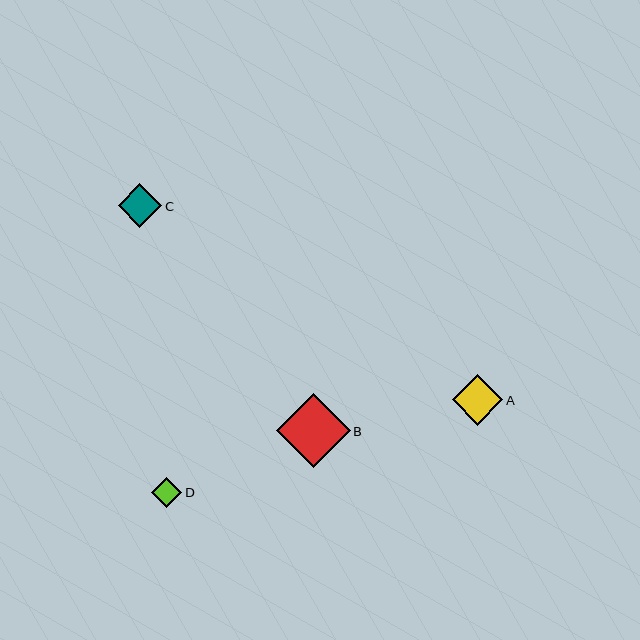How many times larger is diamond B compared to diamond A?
Diamond B is approximately 1.4 times the size of diamond A.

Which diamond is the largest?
Diamond B is the largest with a size of approximately 74 pixels.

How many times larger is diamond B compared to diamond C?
Diamond B is approximately 1.7 times the size of diamond C.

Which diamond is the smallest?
Diamond D is the smallest with a size of approximately 30 pixels.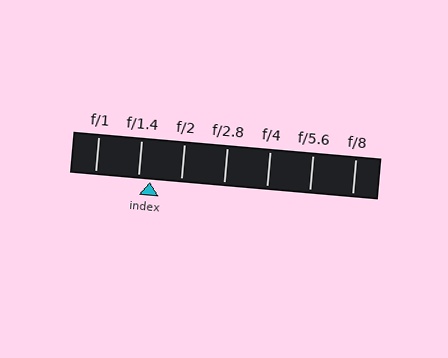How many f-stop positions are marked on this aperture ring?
There are 7 f-stop positions marked.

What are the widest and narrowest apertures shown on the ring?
The widest aperture shown is f/1 and the narrowest is f/8.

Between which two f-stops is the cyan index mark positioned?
The index mark is between f/1.4 and f/2.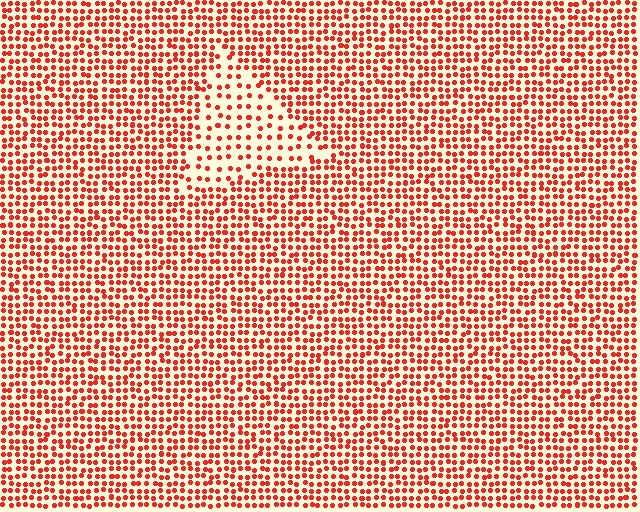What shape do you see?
I see a triangle.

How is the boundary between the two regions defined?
The boundary is defined by a change in element density (approximately 2.0x ratio). All elements are the same color, size, and shape.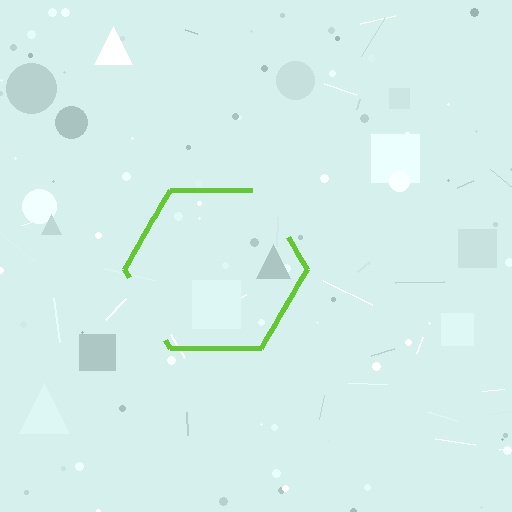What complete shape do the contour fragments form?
The contour fragments form a hexagon.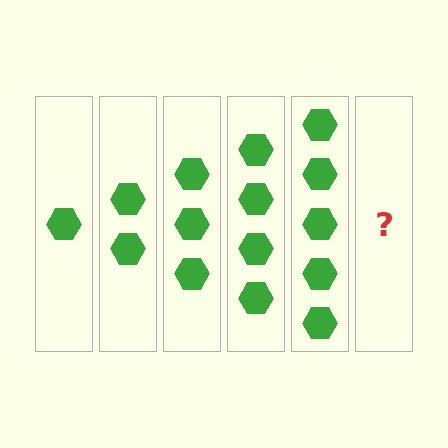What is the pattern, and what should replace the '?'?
The pattern is that each step adds one more hexagon. The '?' should be 6 hexagons.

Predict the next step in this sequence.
The next step is 6 hexagons.